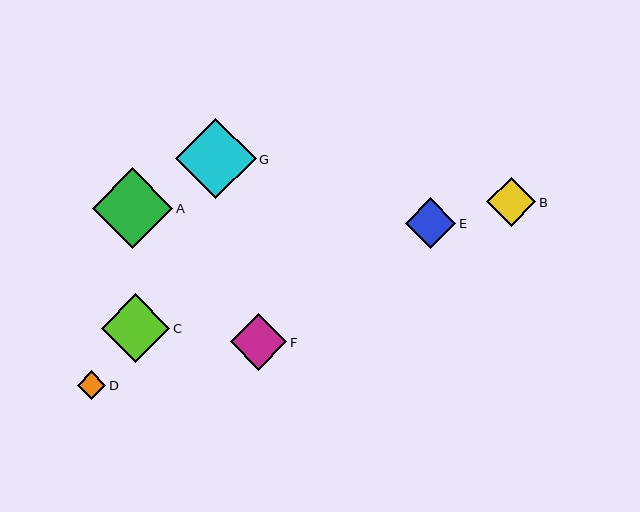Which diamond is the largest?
Diamond G is the largest with a size of approximately 81 pixels.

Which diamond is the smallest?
Diamond D is the smallest with a size of approximately 28 pixels.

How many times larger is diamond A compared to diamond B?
Diamond A is approximately 1.6 times the size of diamond B.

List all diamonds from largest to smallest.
From largest to smallest: G, A, C, F, E, B, D.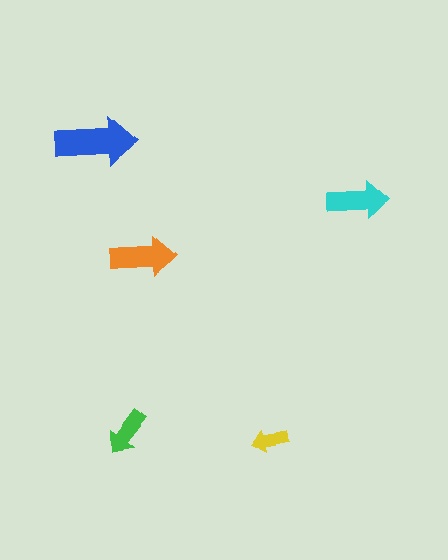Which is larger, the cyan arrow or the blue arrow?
The blue one.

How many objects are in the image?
There are 5 objects in the image.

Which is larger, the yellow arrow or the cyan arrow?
The cyan one.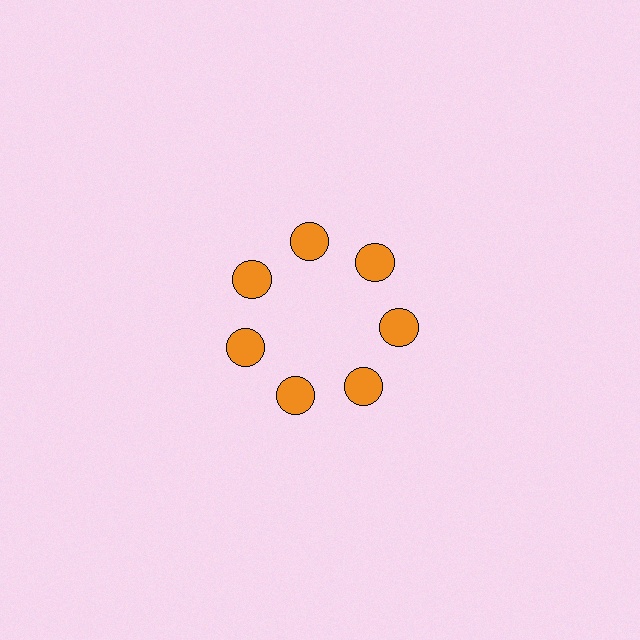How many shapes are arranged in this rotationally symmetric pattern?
There are 7 shapes, arranged in 7 groups of 1.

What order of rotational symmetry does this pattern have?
This pattern has 7-fold rotational symmetry.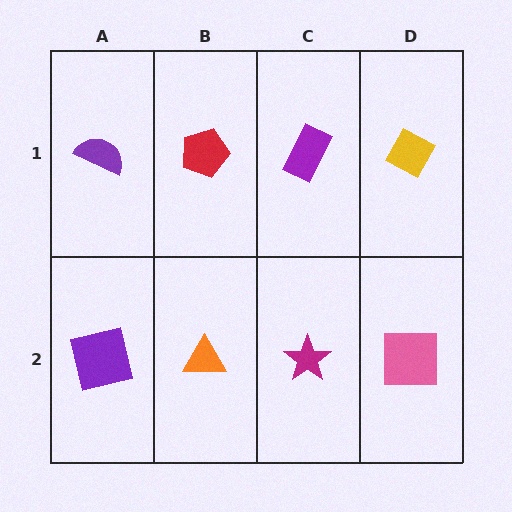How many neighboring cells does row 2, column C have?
3.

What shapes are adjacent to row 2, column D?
A yellow diamond (row 1, column D), a magenta star (row 2, column C).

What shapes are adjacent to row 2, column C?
A purple rectangle (row 1, column C), an orange triangle (row 2, column B), a pink square (row 2, column D).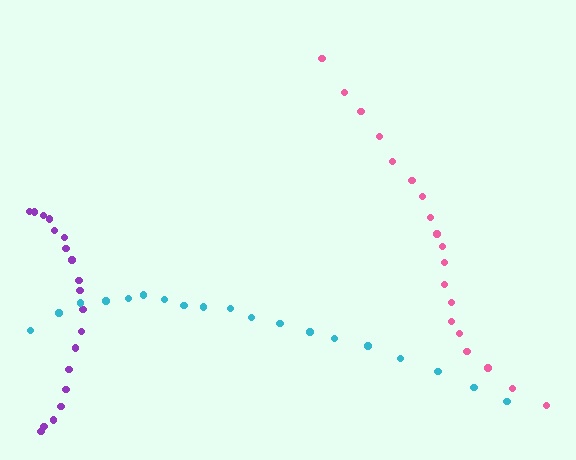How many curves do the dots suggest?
There are 3 distinct paths.